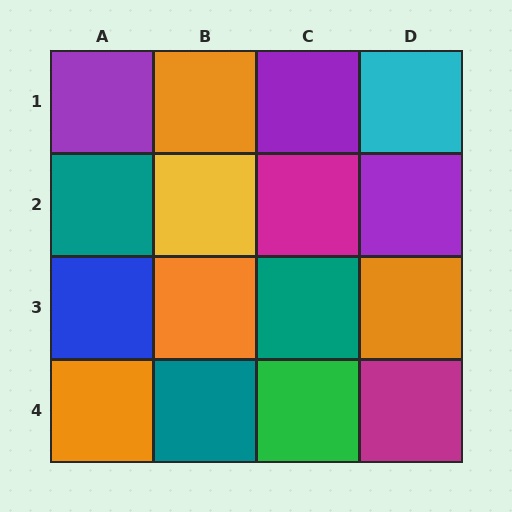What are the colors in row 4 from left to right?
Orange, teal, green, magenta.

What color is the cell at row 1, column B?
Orange.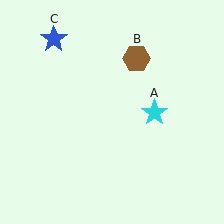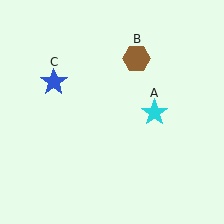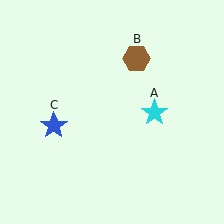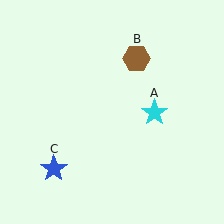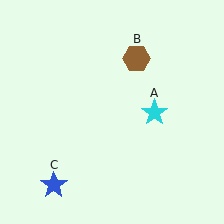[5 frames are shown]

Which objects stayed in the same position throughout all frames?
Cyan star (object A) and brown hexagon (object B) remained stationary.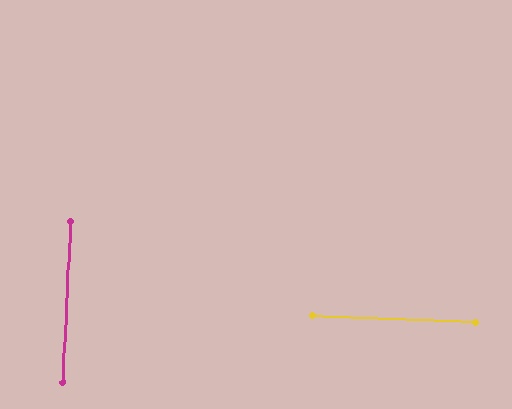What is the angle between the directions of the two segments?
Approximately 90 degrees.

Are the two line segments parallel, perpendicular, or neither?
Perpendicular — they meet at approximately 90°.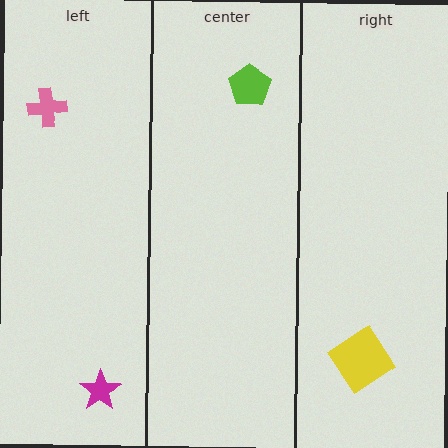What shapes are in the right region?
The yellow diamond.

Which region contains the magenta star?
The left region.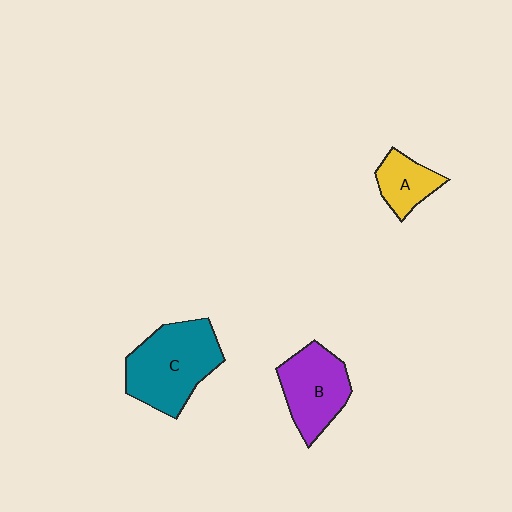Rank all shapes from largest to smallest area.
From largest to smallest: C (teal), B (purple), A (yellow).